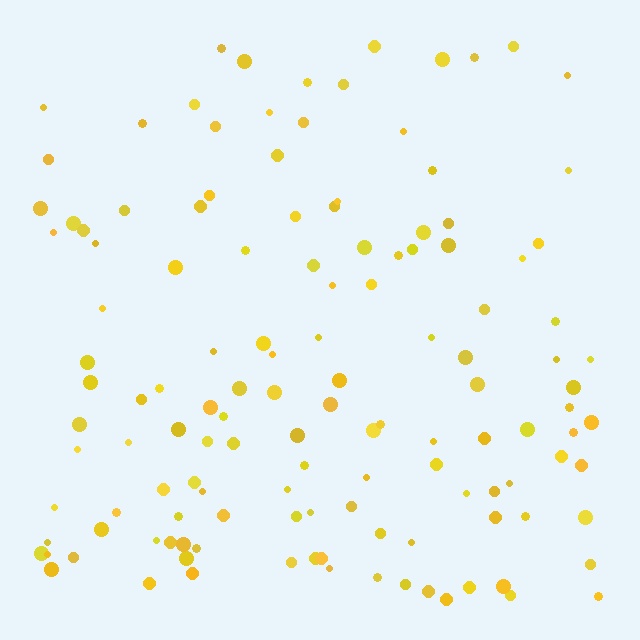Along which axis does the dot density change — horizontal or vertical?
Vertical.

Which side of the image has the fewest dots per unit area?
The top.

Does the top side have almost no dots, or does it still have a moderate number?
Still a moderate number, just noticeably fewer than the bottom.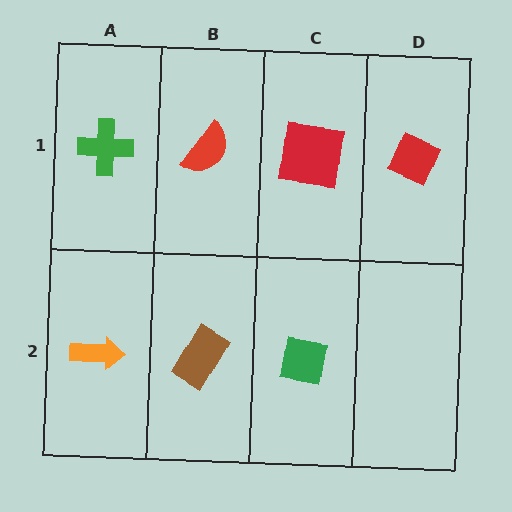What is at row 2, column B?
A brown rectangle.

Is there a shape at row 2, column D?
No, that cell is empty.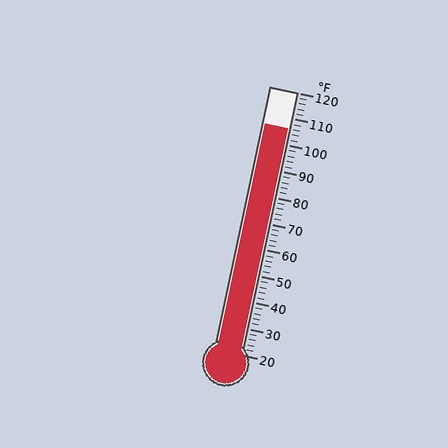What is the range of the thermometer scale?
The thermometer scale ranges from 20°F to 120°F.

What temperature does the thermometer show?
The thermometer shows approximately 106°F.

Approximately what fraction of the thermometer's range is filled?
The thermometer is filled to approximately 85% of its range.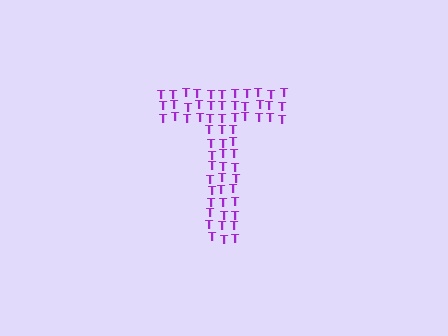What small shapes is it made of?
It is made of small letter T's.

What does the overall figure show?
The overall figure shows the letter T.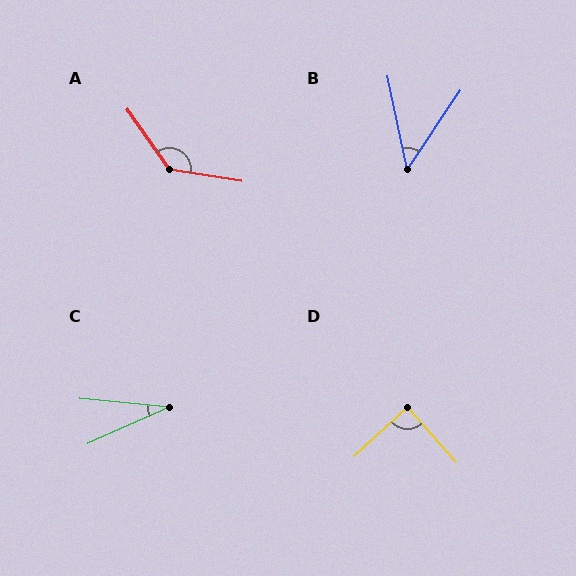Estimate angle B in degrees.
Approximately 46 degrees.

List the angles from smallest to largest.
C (29°), B (46°), D (88°), A (134°).